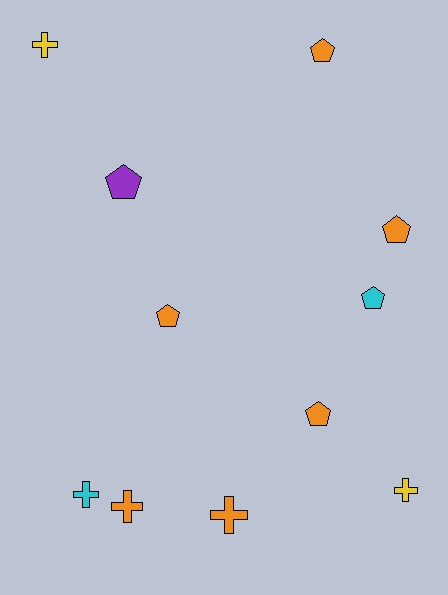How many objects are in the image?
There are 11 objects.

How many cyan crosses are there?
There is 1 cyan cross.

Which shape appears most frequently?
Pentagon, with 6 objects.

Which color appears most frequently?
Orange, with 6 objects.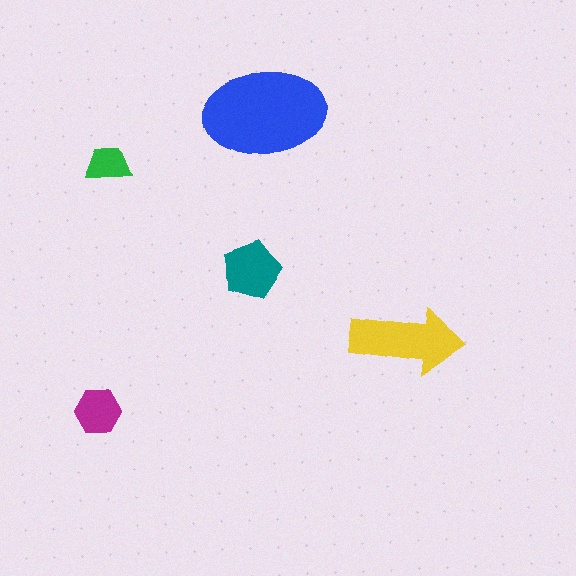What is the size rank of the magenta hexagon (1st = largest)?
4th.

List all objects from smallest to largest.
The green trapezoid, the magenta hexagon, the teal pentagon, the yellow arrow, the blue ellipse.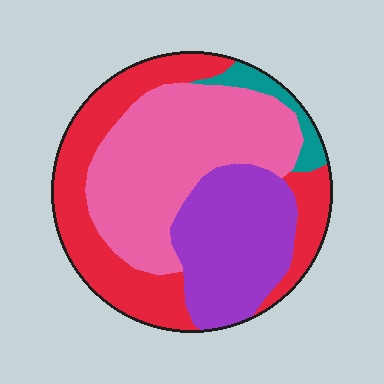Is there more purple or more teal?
Purple.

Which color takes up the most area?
Pink, at roughly 35%.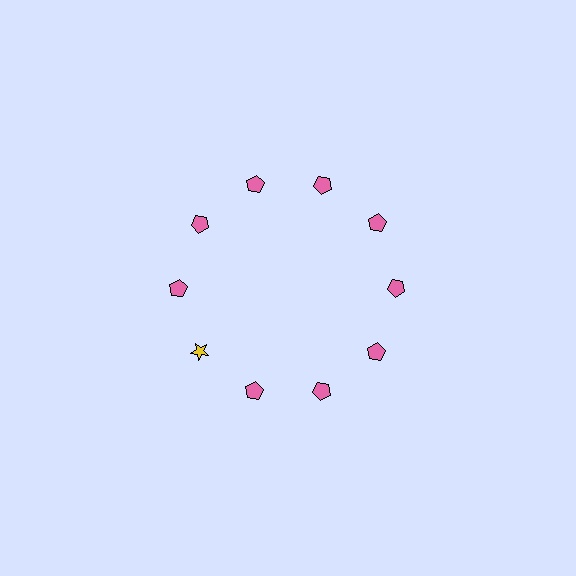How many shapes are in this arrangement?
There are 10 shapes arranged in a ring pattern.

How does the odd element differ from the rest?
It differs in both color (yellow instead of pink) and shape (star instead of pentagon).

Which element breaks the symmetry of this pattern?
The yellow star at roughly the 8 o'clock position breaks the symmetry. All other shapes are pink pentagons.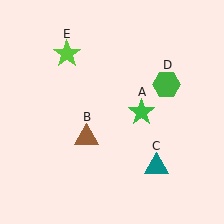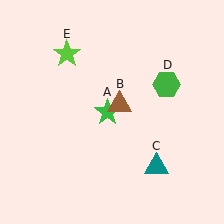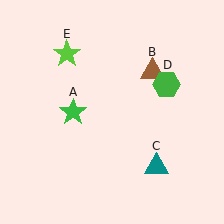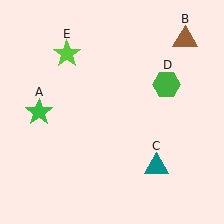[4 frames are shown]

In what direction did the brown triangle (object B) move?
The brown triangle (object B) moved up and to the right.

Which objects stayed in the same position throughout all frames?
Teal triangle (object C) and green hexagon (object D) and lime star (object E) remained stationary.